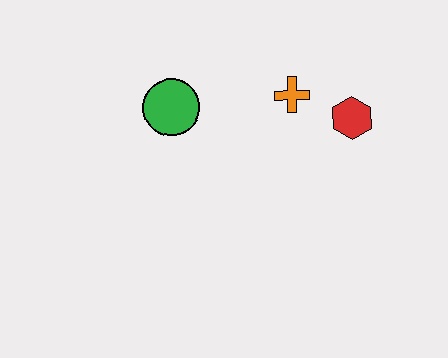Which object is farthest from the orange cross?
The green circle is farthest from the orange cross.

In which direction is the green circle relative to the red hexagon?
The green circle is to the left of the red hexagon.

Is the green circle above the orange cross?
No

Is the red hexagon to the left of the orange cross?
No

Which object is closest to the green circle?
The orange cross is closest to the green circle.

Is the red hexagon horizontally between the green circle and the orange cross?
No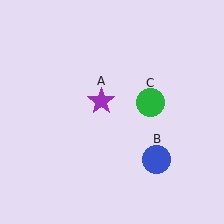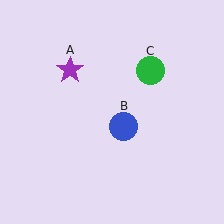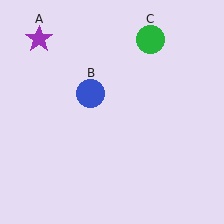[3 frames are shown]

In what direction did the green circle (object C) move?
The green circle (object C) moved up.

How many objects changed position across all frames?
3 objects changed position: purple star (object A), blue circle (object B), green circle (object C).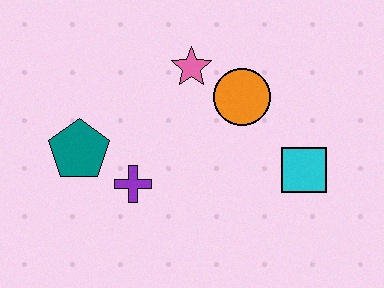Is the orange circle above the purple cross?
Yes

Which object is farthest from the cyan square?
The teal pentagon is farthest from the cyan square.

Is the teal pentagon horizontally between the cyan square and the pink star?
No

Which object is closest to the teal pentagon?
The purple cross is closest to the teal pentagon.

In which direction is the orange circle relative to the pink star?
The orange circle is to the right of the pink star.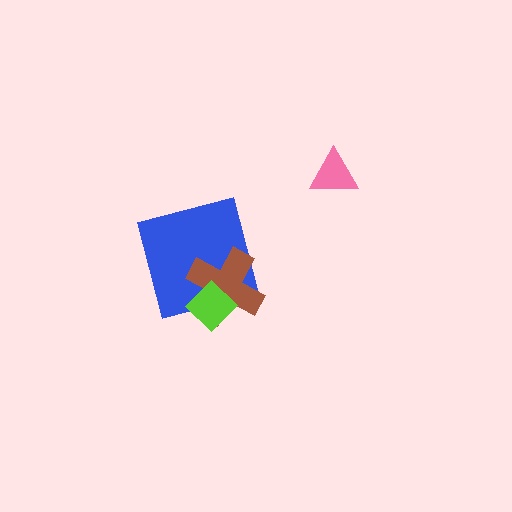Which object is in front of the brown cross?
The lime diamond is in front of the brown cross.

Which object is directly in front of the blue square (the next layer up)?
The brown cross is directly in front of the blue square.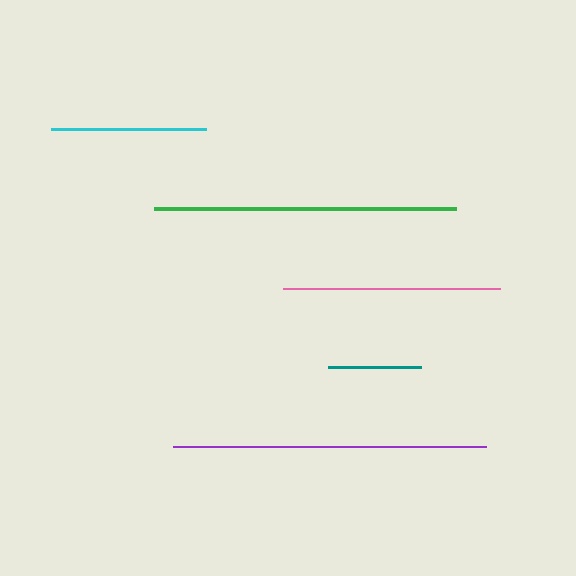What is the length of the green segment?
The green segment is approximately 302 pixels long.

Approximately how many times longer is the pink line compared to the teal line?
The pink line is approximately 2.3 times the length of the teal line.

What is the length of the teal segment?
The teal segment is approximately 93 pixels long.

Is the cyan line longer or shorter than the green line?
The green line is longer than the cyan line.